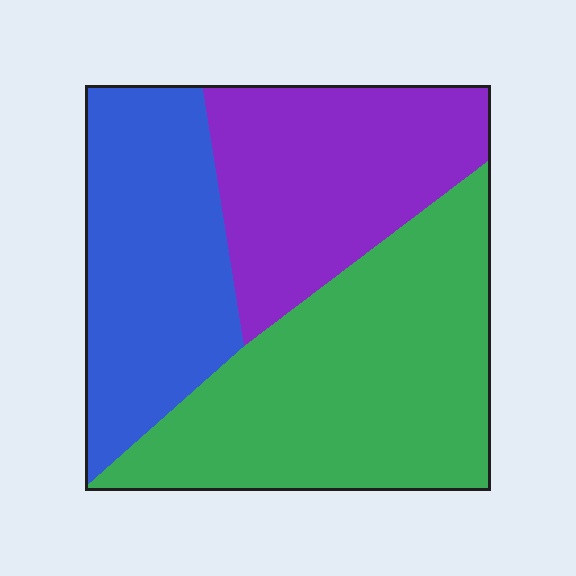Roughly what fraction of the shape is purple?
Purple covers roughly 30% of the shape.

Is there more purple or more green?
Green.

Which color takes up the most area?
Green, at roughly 45%.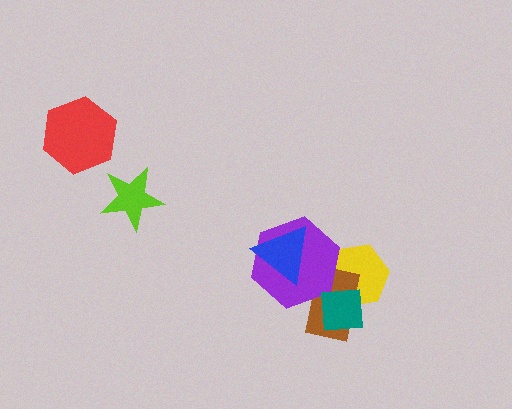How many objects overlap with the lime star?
0 objects overlap with the lime star.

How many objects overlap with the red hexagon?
0 objects overlap with the red hexagon.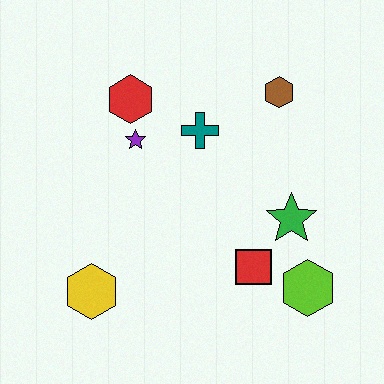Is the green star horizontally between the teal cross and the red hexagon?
No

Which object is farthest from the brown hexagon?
The yellow hexagon is farthest from the brown hexagon.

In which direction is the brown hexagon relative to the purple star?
The brown hexagon is to the right of the purple star.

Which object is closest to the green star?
The red square is closest to the green star.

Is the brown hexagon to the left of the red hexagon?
No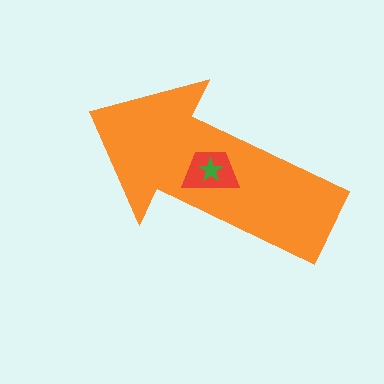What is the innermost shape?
The green star.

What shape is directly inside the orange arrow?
The red trapezoid.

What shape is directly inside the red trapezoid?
The green star.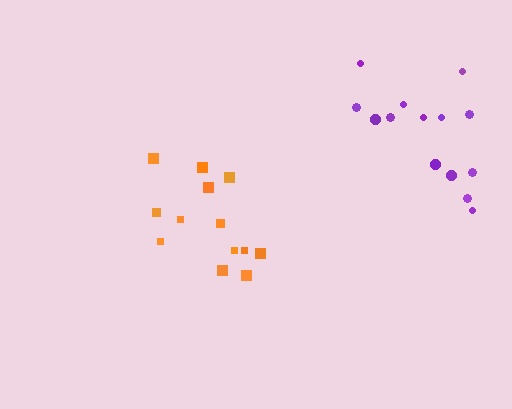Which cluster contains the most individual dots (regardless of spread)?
Purple (14).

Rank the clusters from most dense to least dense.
orange, purple.